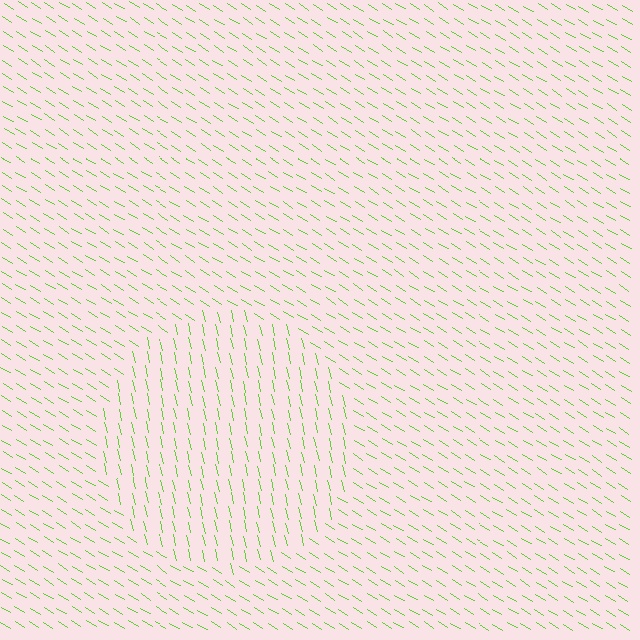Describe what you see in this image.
The image is filled with small lime line segments. A circle region in the image has lines oriented differently from the surrounding lines, creating a visible texture boundary.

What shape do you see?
I see a circle.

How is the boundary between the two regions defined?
The boundary is defined purely by a change in line orientation (approximately 45 degrees difference). All lines are the same color and thickness.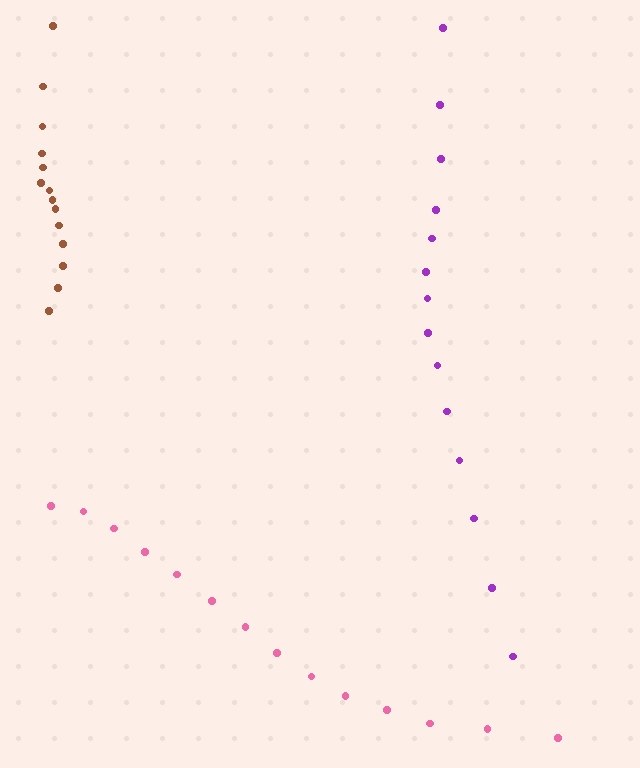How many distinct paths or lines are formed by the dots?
There are 3 distinct paths.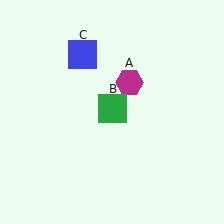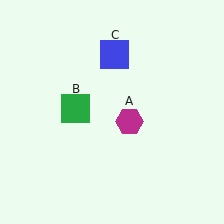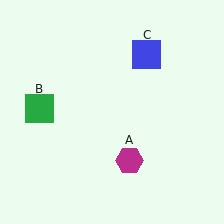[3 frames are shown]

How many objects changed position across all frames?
3 objects changed position: magenta hexagon (object A), green square (object B), blue square (object C).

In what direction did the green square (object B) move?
The green square (object B) moved left.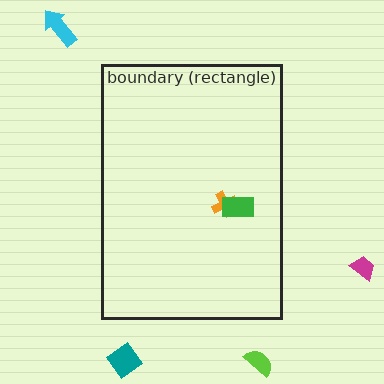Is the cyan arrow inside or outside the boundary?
Outside.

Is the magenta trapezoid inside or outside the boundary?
Outside.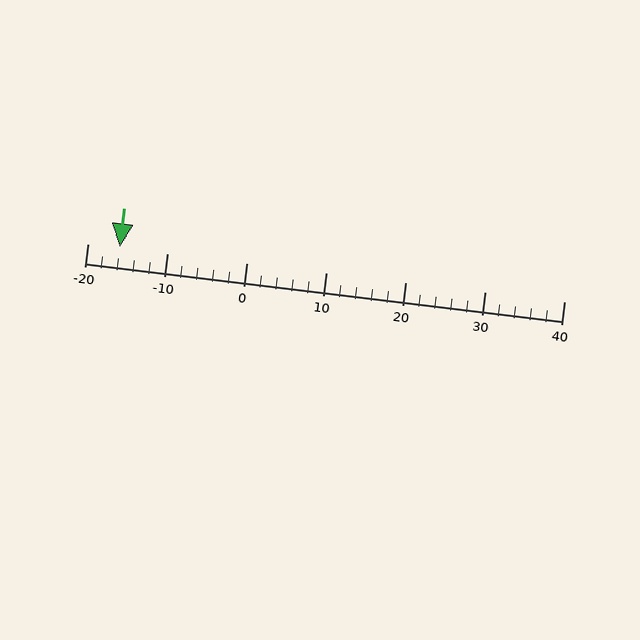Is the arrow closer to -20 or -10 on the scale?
The arrow is closer to -20.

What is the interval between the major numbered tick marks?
The major tick marks are spaced 10 units apart.